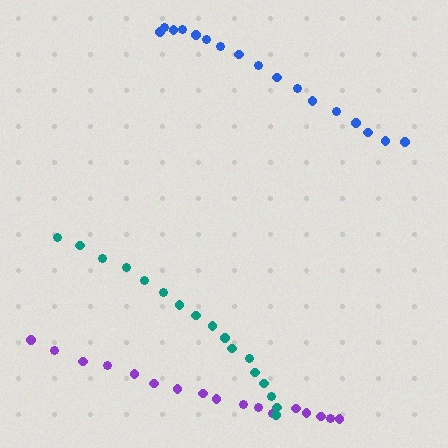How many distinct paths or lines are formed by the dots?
There are 3 distinct paths.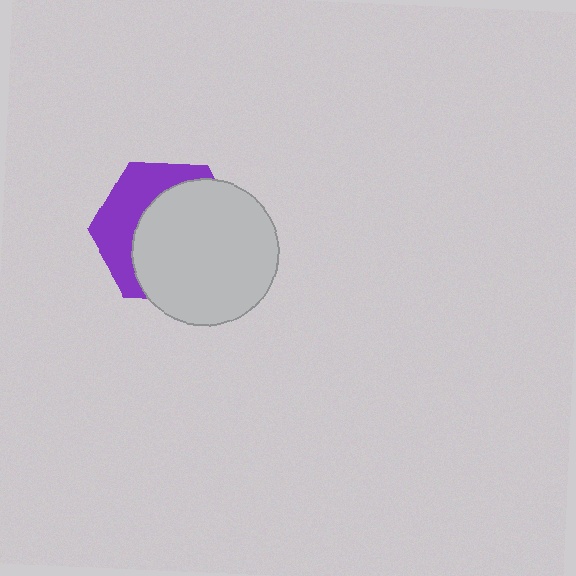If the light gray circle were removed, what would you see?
You would see the complete purple hexagon.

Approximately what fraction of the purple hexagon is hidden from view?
Roughly 63% of the purple hexagon is hidden behind the light gray circle.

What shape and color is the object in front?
The object in front is a light gray circle.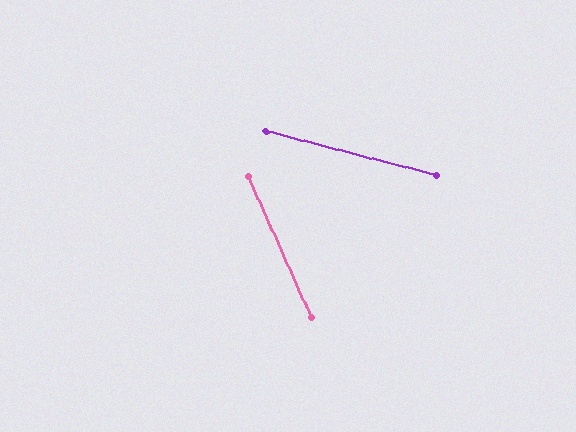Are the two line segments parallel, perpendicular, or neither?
Neither parallel nor perpendicular — they differ by about 52°.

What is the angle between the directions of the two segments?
Approximately 52 degrees.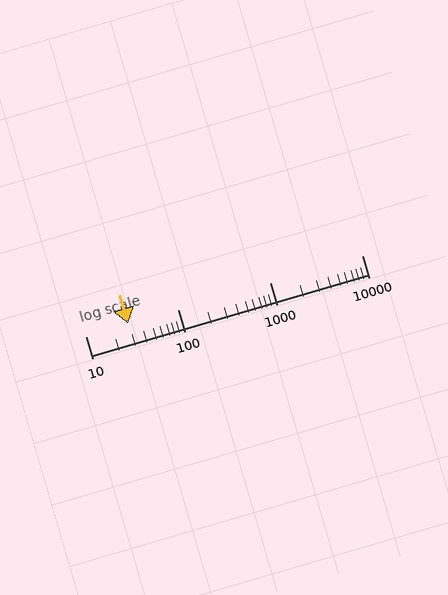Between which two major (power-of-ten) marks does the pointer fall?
The pointer is between 10 and 100.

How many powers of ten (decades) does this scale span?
The scale spans 3 decades, from 10 to 10000.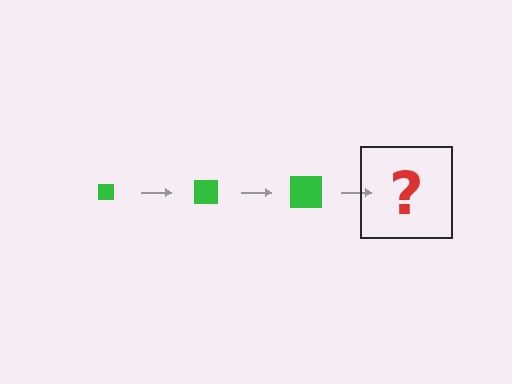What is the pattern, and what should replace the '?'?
The pattern is that the square gets progressively larger each step. The '?' should be a green square, larger than the previous one.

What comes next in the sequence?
The next element should be a green square, larger than the previous one.